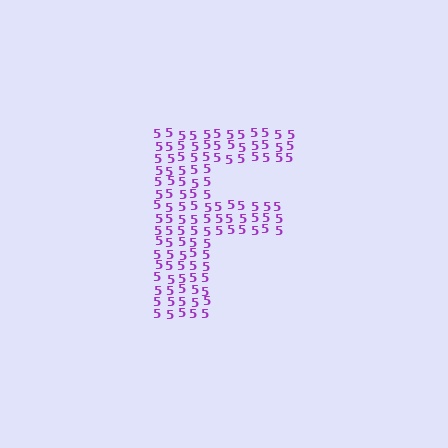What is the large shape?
The large shape is the letter F.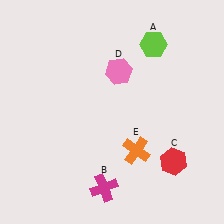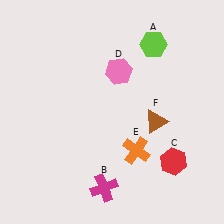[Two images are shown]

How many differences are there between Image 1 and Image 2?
There is 1 difference between the two images.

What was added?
A brown triangle (F) was added in Image 2.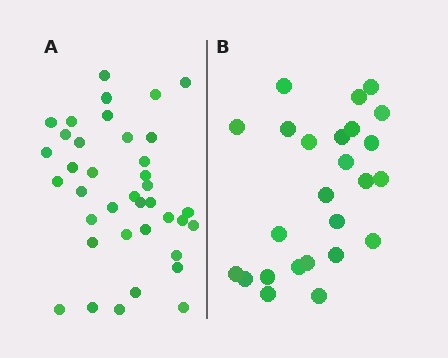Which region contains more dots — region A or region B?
Region A (the left region) has more dots.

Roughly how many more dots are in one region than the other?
Region A has approximately 15 more dots than region B.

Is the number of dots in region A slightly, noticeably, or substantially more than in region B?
Region A has substantially more. The ratio is roughly 1.5 to 1.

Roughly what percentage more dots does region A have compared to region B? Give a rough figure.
About 50% more.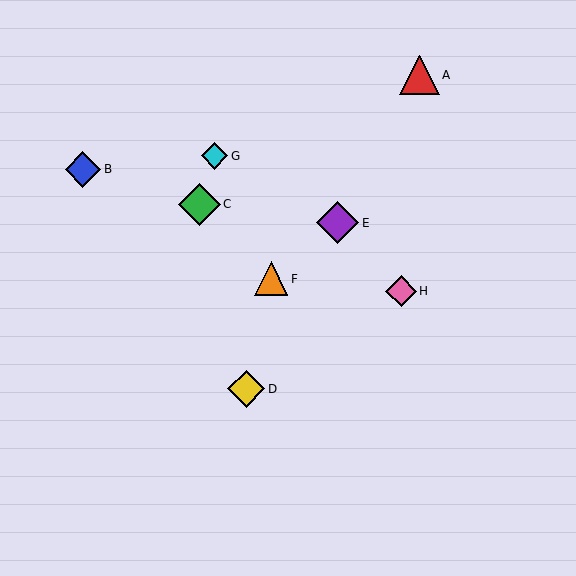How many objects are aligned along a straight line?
3 objects (A, D, E) are aligned along a straight line.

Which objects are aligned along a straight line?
Objects A, D, E are aligned along a straight line.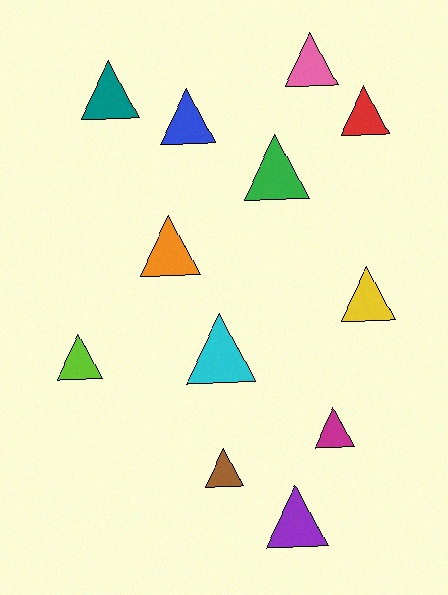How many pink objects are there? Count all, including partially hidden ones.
There is 1 pink object.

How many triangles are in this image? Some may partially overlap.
There are 12 triangles.